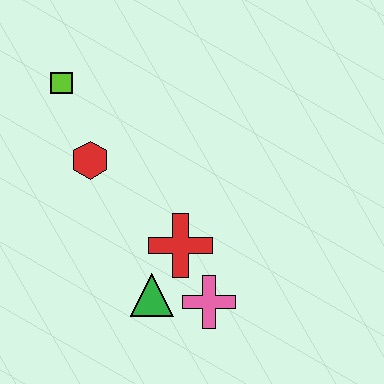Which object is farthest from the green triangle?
The lime square is farthest from the green triangle.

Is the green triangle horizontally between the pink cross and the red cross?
No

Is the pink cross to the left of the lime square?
No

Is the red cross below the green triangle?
No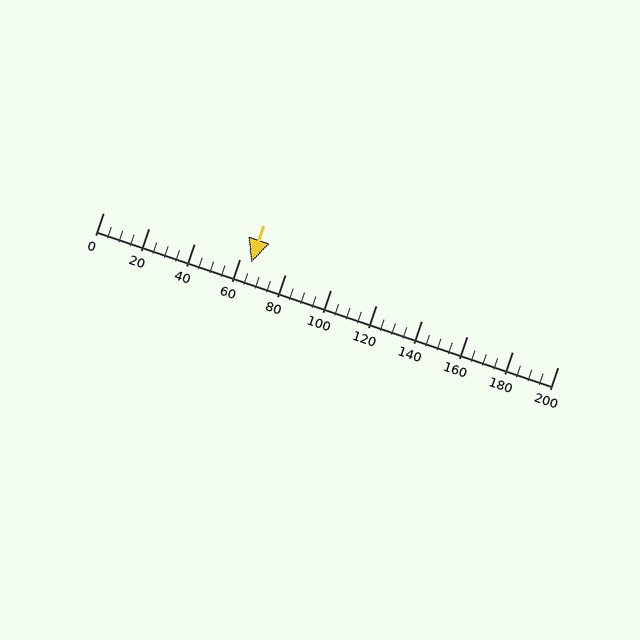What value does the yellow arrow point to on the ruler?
The yellow arrow points to approximately 65.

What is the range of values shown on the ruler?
The ruler shows values from 0 to 200.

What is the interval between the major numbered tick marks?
The major tick marks are spaced 20 units apart.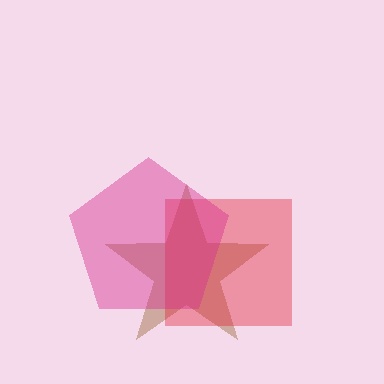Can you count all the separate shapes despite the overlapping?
Yes, there are 3 separate shapes.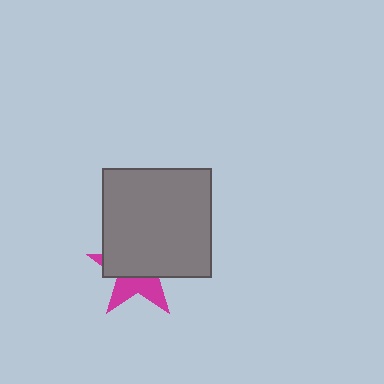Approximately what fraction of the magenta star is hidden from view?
Roughly 61% of the magenta star is hidden behind the gray square.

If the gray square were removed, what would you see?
You would see the complete magenta star.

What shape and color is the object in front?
The object in front is a gray square.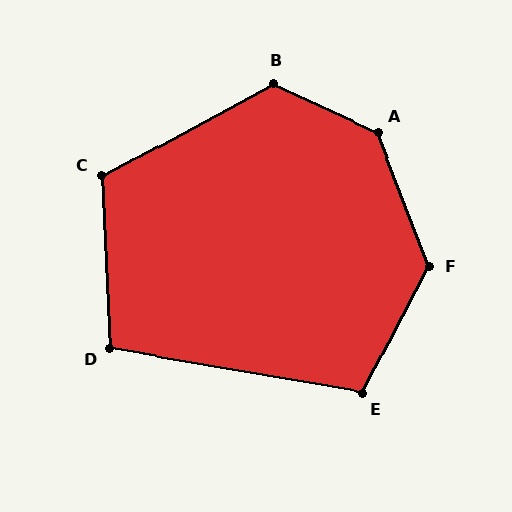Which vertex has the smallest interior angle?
D, at approximately 102 degrees.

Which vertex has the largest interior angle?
A, at approximately 136 degrees.